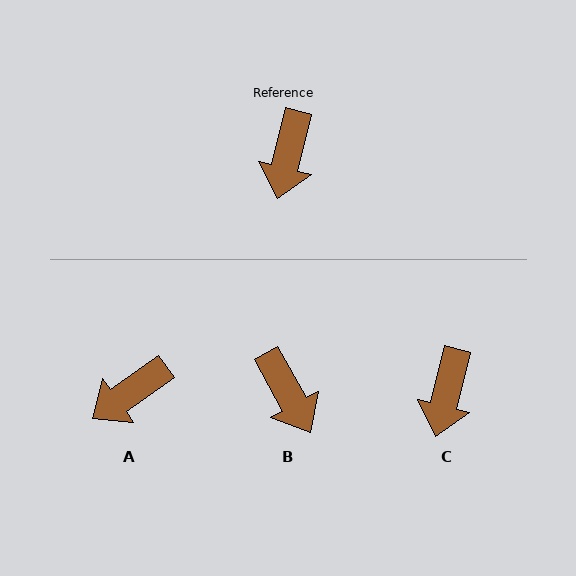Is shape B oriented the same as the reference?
No, it is off by about 43 degrees.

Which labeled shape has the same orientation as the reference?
C.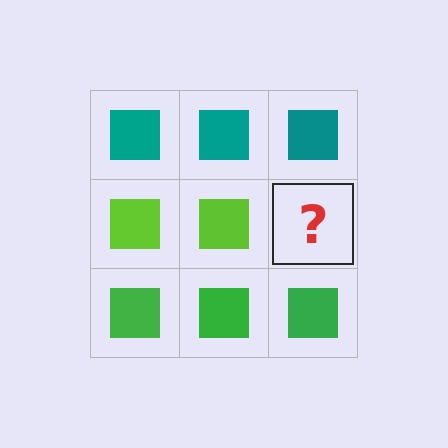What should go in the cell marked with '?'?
The missing cell should contain a lime square.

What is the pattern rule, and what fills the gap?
The rule is that each row has a consistent color. The gap should be filled with a lime square.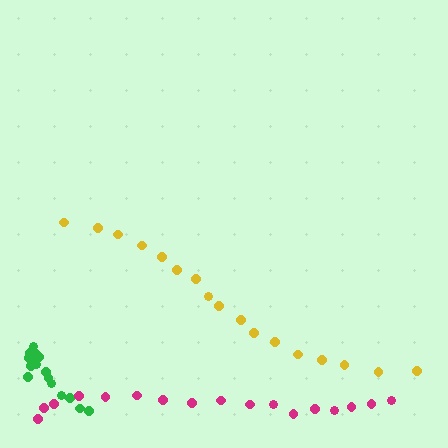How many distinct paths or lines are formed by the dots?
There are 3 distinct paths.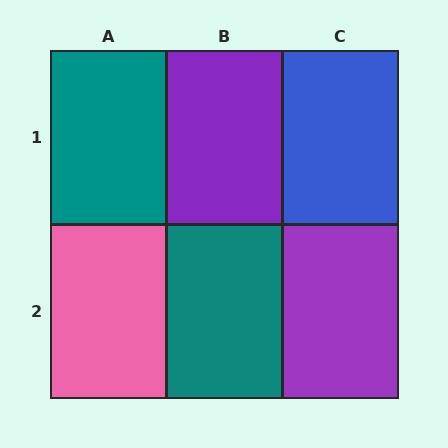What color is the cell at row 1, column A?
Teal.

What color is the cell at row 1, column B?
Purple.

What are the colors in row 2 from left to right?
Pink, teal, purple.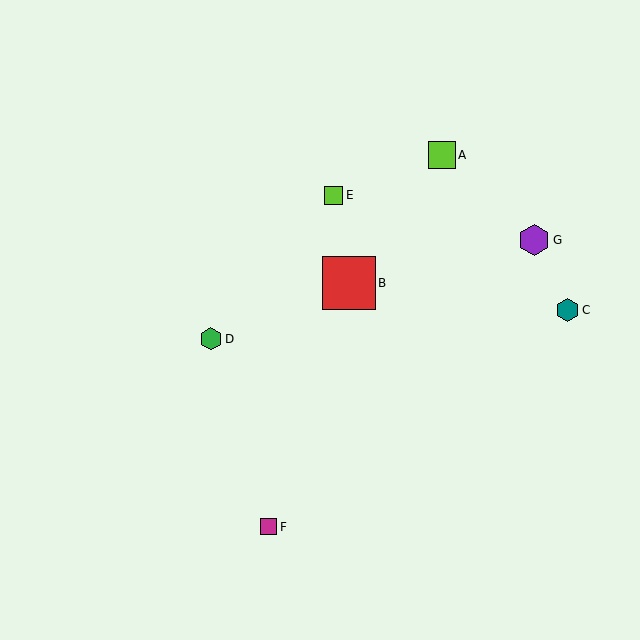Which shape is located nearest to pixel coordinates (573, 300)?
The teal hexagon (labeled C) at (568, 310) is nearest to that location.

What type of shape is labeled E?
Shape E is a lime square.